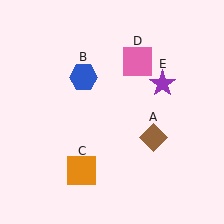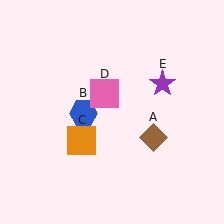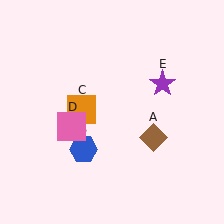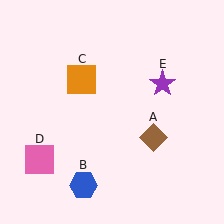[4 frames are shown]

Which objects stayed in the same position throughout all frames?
Brown diamond (object A) and purple star (object E) remained stationary.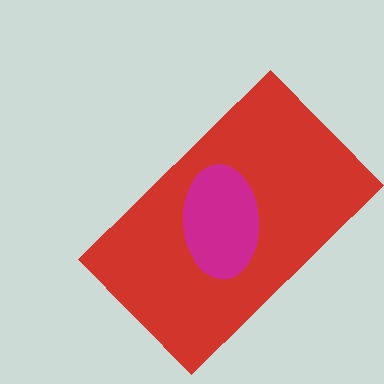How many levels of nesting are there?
2.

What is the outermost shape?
The red rectangle.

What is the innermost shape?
The magenta ellipse.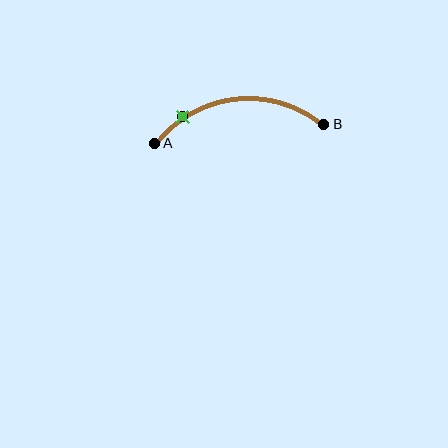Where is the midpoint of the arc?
The arc midpoint is the point on the curve farthest from the straight line joining A and B. It sits above that line.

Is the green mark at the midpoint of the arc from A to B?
No. The green mark lies on the arc but is closer to endpoint A. The arc midpoint would be at the point on the curve equidistant along the arc from both A and B.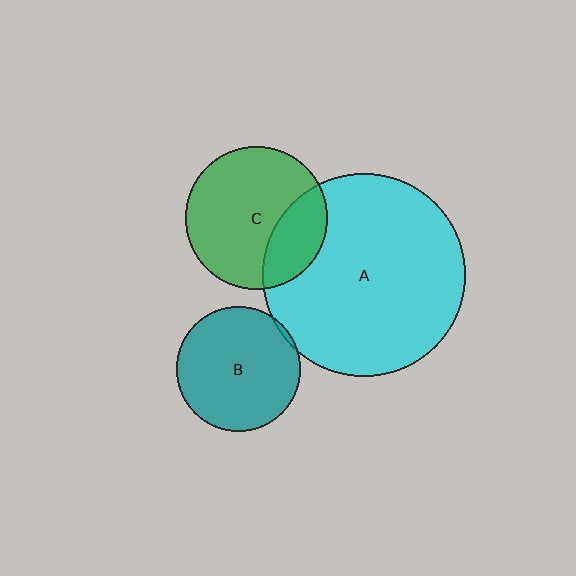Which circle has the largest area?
Circle A (cyan).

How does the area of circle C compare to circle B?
Approximately 1.3 times.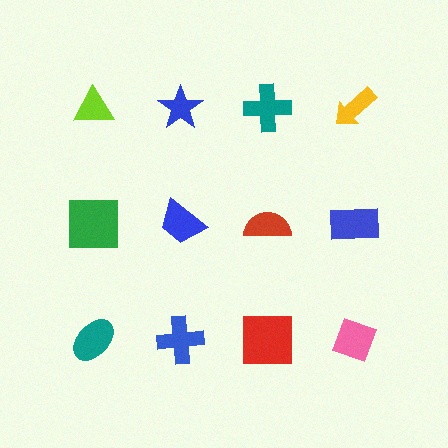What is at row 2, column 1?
A green square.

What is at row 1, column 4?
A yellow arrow.